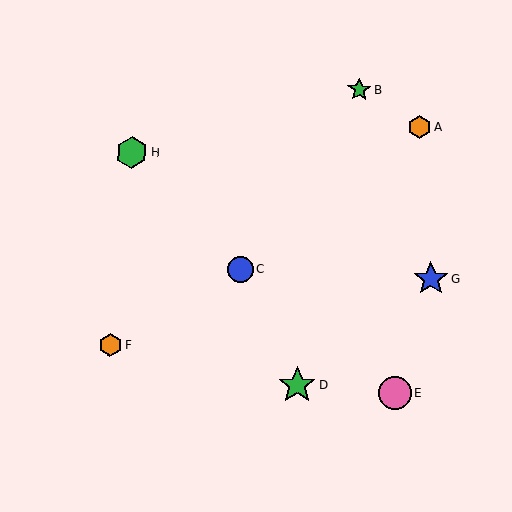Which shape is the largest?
The green star (labeled D) is the largest.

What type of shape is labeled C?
Shape C is a blue circle.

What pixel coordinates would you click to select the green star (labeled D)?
Click at (297, 386) to select the green star D.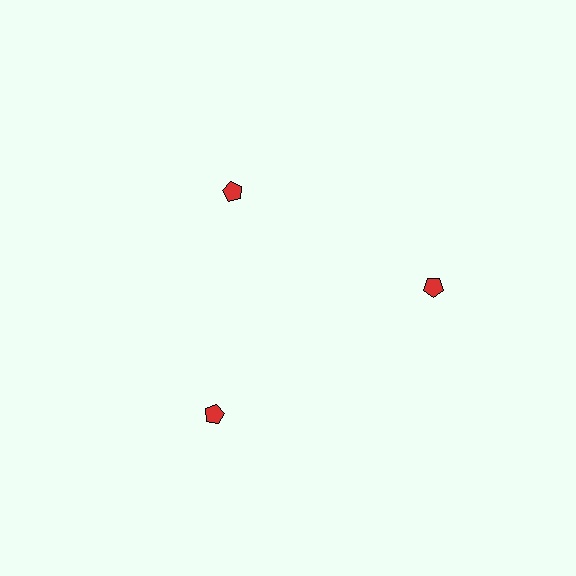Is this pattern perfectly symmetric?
No. The 3 red pentagons are arranged in a ring, but one element near the 11 o'clock position is pulled inward toward the center, breaking the 3-fold rotational symmetry.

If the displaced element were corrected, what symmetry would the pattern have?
It would have 3-fold rotational symmetry — the pattern would map onto itself every 120 degrees.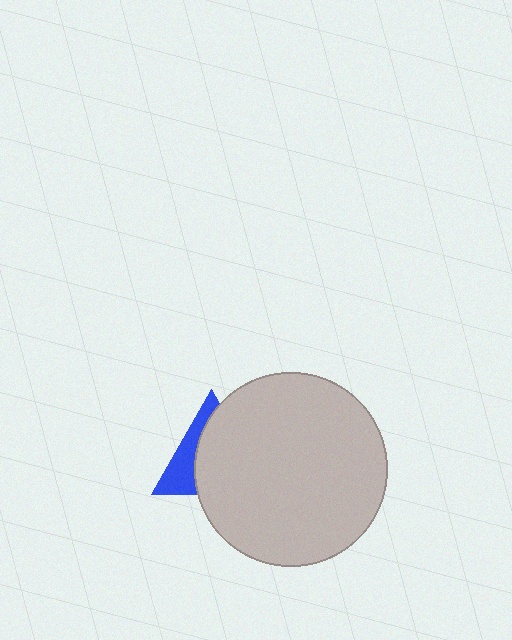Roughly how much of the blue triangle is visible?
A small part of it is visible (roughly 35%).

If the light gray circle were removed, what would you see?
You would see the complete blue triangle.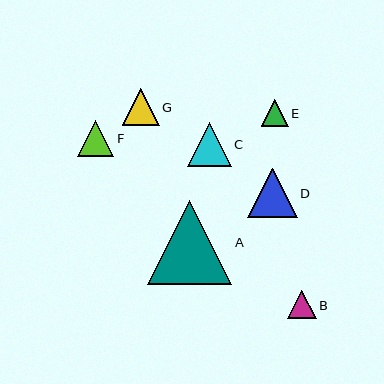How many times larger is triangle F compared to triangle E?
Triangle F is approximately 1.4 times the size of triangle E.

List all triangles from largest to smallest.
From largest to smallest: A, D, C, F, G, B, E.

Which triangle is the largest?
Triangle A is the largest with a size of approximately 85 pixels.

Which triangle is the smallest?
Triangle E is the smallest with a size of approximately 26 pixels.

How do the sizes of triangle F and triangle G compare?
Triangle F and triangle G are approximately the same size.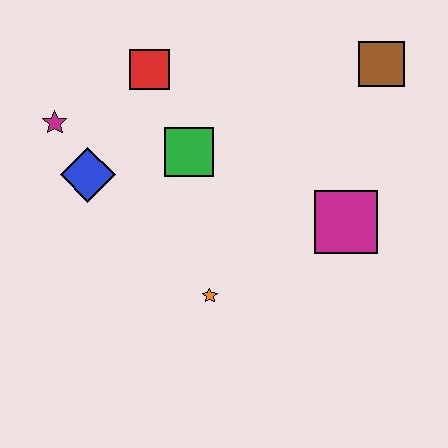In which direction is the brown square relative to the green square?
The brown square is to the right of the green square.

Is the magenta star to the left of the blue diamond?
Yes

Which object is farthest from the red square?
The magenta square is farthest from the red square.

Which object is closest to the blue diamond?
The magenta star is closest to the blue diamond.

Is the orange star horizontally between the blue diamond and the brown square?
Yes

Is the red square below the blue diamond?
No